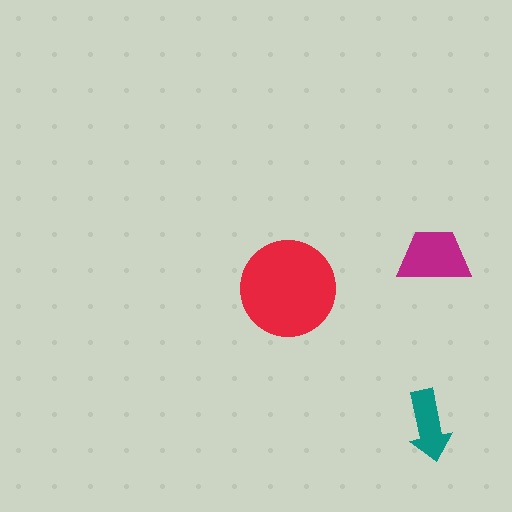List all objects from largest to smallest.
The red circle, the magenta trapezoid, the teal arrow.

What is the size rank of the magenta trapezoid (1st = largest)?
2nd.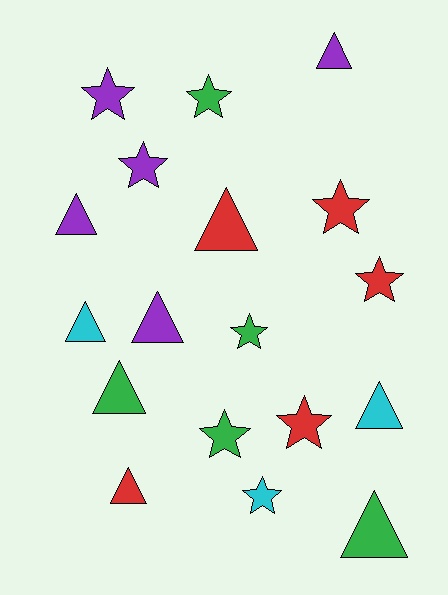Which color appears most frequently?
Purple, with 5 objects.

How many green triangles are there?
There are 2 green triangles.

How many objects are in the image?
There are 18 objects.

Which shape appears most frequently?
Triangle, with 9 objects.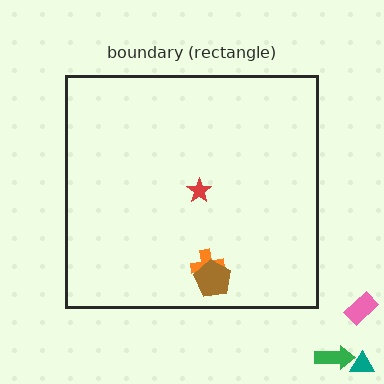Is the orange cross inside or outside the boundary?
Inside.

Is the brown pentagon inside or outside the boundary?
Inside.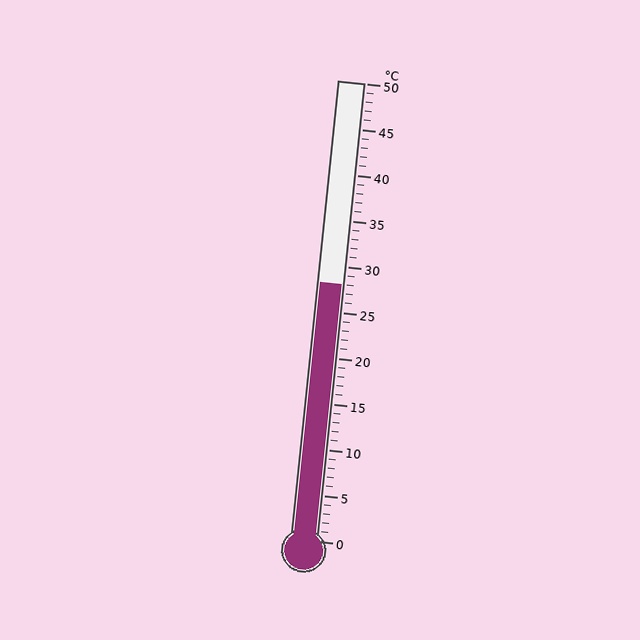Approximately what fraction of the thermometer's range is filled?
The thermometer is filled to approximately 55% of its range.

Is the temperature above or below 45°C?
The temperature is below 45°C.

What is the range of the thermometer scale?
The thermometer scale ranges from 0°C to 50°C.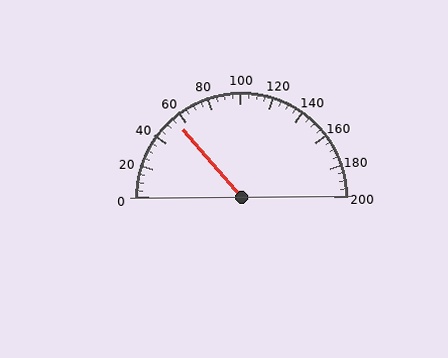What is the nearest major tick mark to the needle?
The nearest major tick mark is 60.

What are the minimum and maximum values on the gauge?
The gauge ranges from 0 to 200.